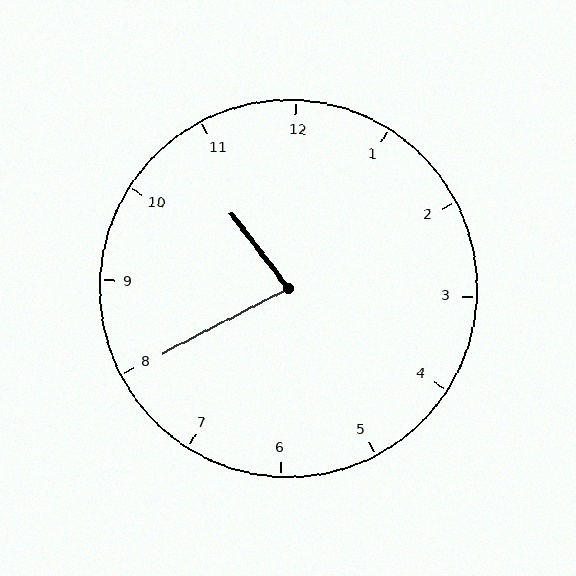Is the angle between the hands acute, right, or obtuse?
It is acute.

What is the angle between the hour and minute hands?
Approximately 80 degrees.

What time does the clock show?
10:40.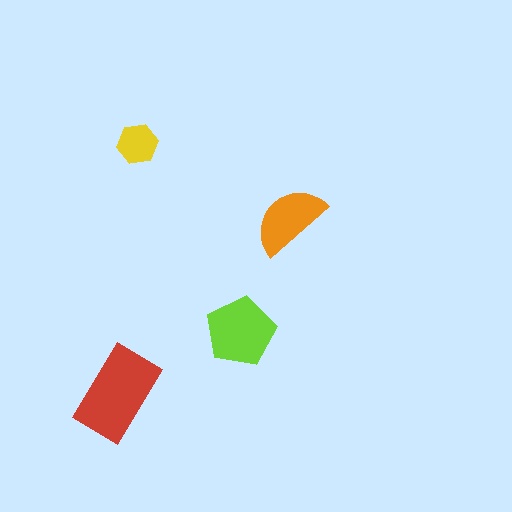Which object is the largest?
The red rectangle.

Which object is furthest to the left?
The red rectangle is leftmost.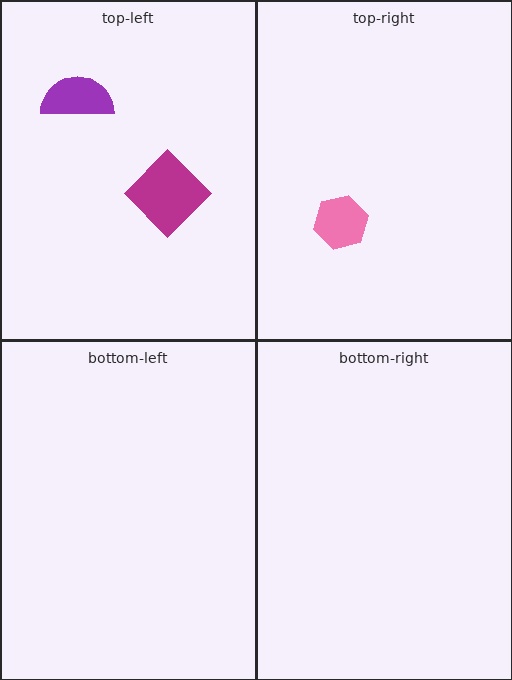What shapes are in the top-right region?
The pink hexagon.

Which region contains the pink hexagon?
The top-right region.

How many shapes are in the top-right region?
1.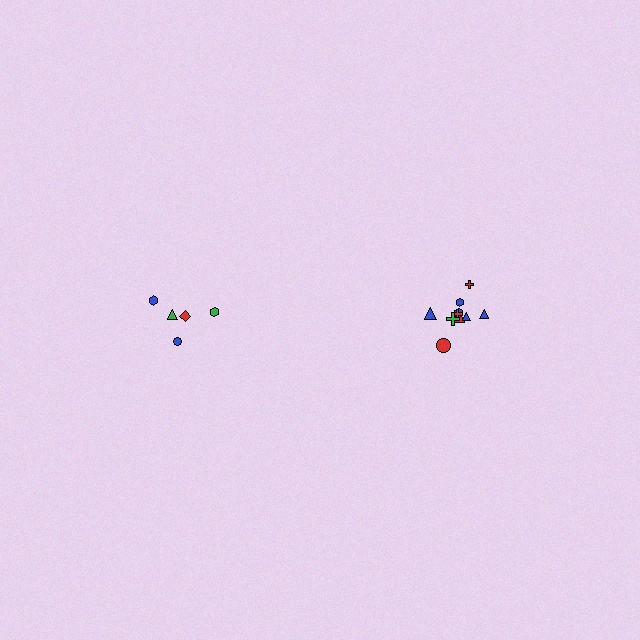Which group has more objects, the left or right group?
The right group.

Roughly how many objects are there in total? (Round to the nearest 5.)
Roughly 15 objects in total.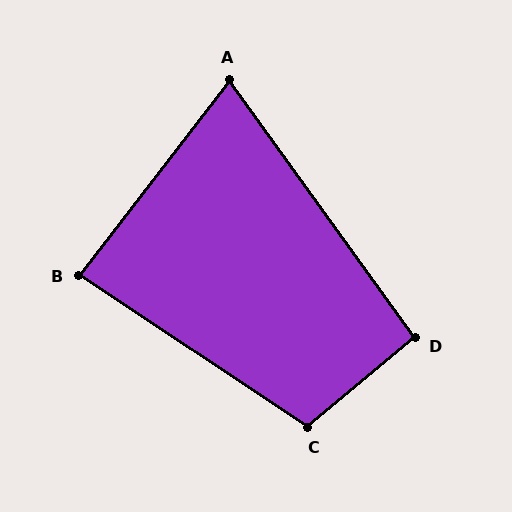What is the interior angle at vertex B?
Approximately 86 degrees (approximately right).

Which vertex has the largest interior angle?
C, at approximately 107 degrees.